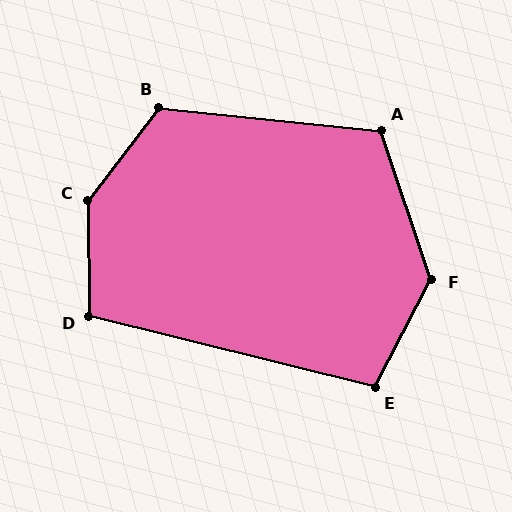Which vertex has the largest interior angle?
C, at approximately 142 degrees.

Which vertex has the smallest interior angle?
E, at approximately 104 degrees.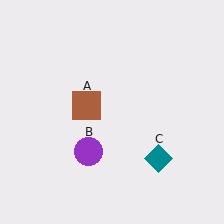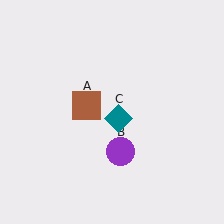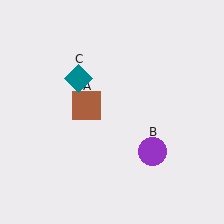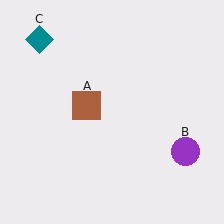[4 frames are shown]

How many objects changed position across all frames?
2 objects changed position: purple circle (object B), teal diamond (object C).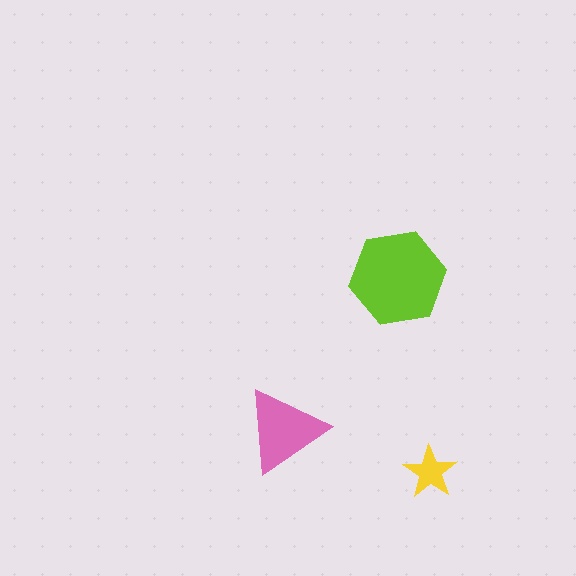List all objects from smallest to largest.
The yellow star, the pink triangle, the lime hexagon.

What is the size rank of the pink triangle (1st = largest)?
2nd.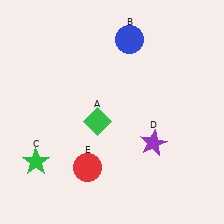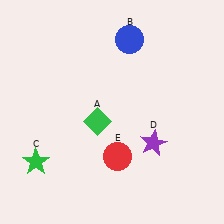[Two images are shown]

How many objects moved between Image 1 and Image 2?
1 object moved between the two images.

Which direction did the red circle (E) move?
The red circle (E) moved right.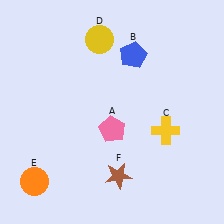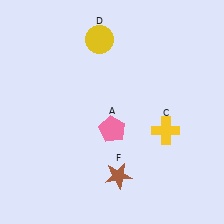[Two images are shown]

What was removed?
The orange circle (E), the blue pentagon (B) were removed in Image 2.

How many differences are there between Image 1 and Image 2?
There are 2 differences between the two images.